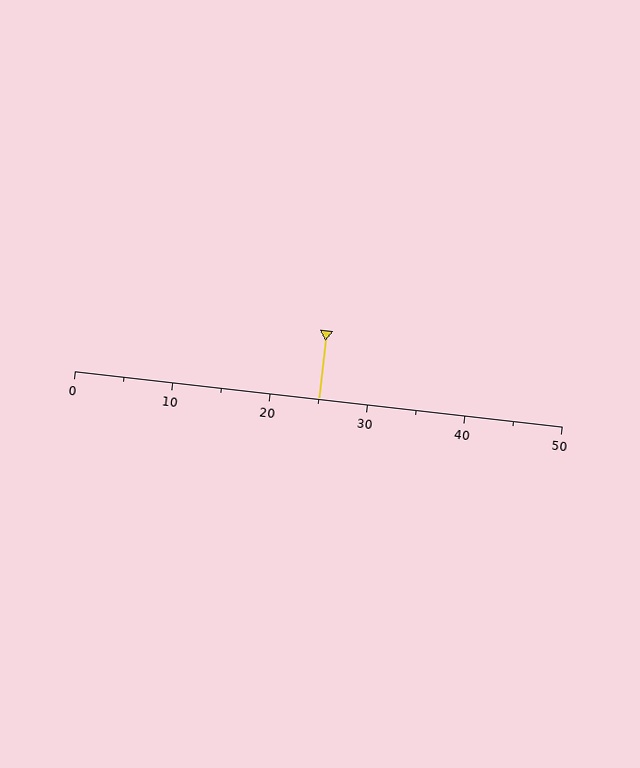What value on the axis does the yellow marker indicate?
The marker indicates approximately 25.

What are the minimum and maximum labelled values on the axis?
The axis runs from 0 to 50.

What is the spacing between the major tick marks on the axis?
The major ticks are spaced 10 apart.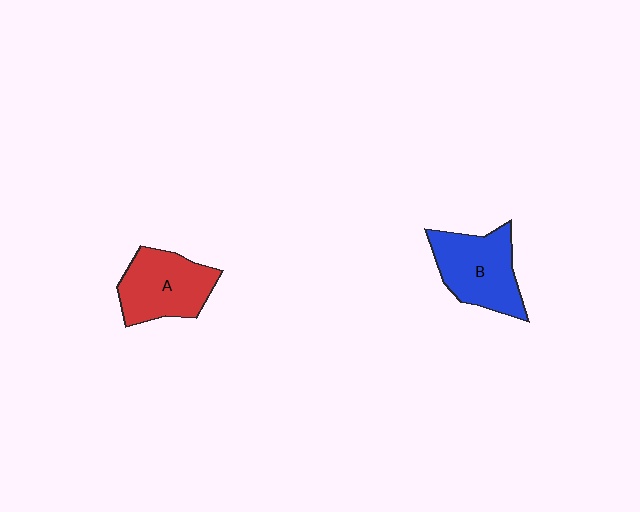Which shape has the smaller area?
Shape A (red).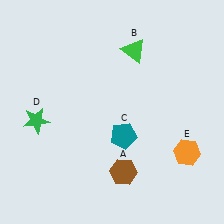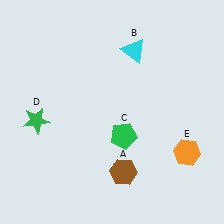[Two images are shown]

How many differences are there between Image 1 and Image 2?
There are 2 differences between the two images.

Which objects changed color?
B changed from green to cyan. C changed from teal to green.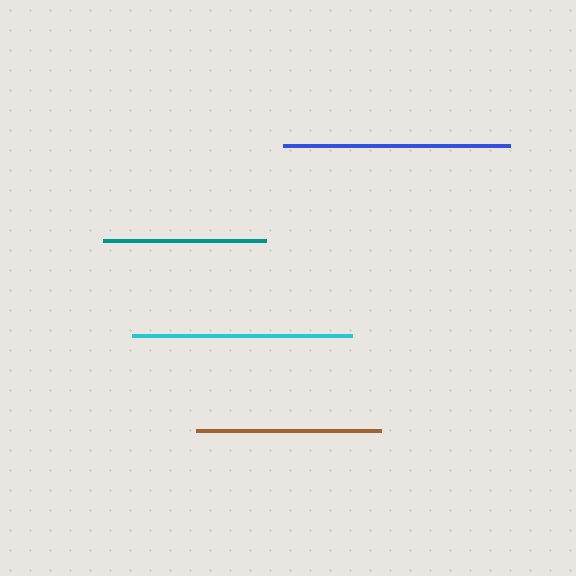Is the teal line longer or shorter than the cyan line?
The cyan line is longer than the teal line.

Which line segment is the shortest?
The teal line is the shortest at approximately 163 pixels.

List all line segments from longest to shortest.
From longest to shortest: blue, cyan, brown, teal.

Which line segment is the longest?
The blue line is the longest at approximately 227 pixels.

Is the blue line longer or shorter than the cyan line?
The blue line is longer than the cyan line.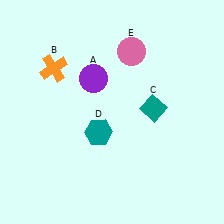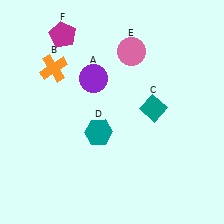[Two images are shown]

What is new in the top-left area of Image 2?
A magenta pentagon (F) was added in the top-left area of Image 2.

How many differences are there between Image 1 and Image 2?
There is 1 difference between the two images.